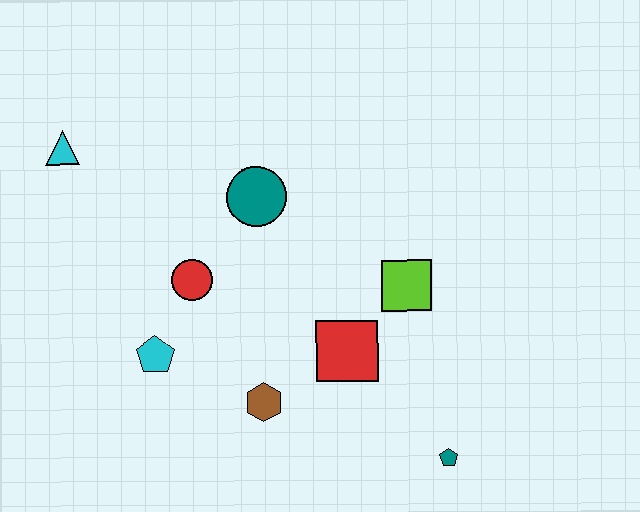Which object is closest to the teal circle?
The red circle is closest to the teal circle.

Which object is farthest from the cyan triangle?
The teal pentagon is farthest from the cyan triangle.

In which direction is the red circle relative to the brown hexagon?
The red circle is above the brown hexagon.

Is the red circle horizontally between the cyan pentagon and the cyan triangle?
No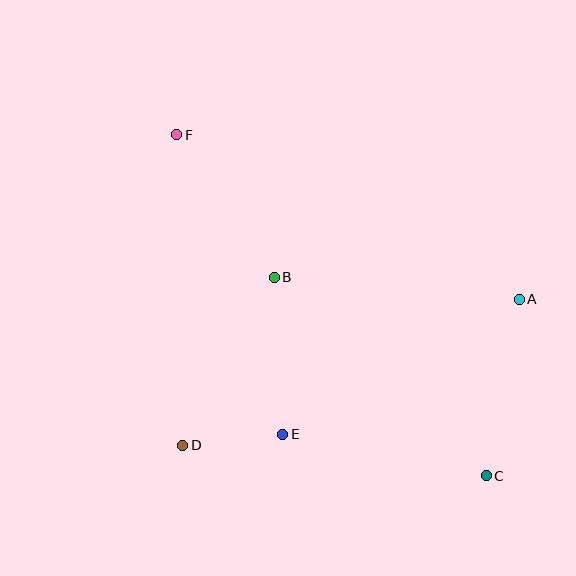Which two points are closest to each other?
Points D and E are closest to each other.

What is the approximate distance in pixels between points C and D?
The distance between C and D is approximately 305 pixels.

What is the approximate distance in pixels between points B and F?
The distance between B and F is approximately 172 pixels.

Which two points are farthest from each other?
Points C and F are farthest from each other.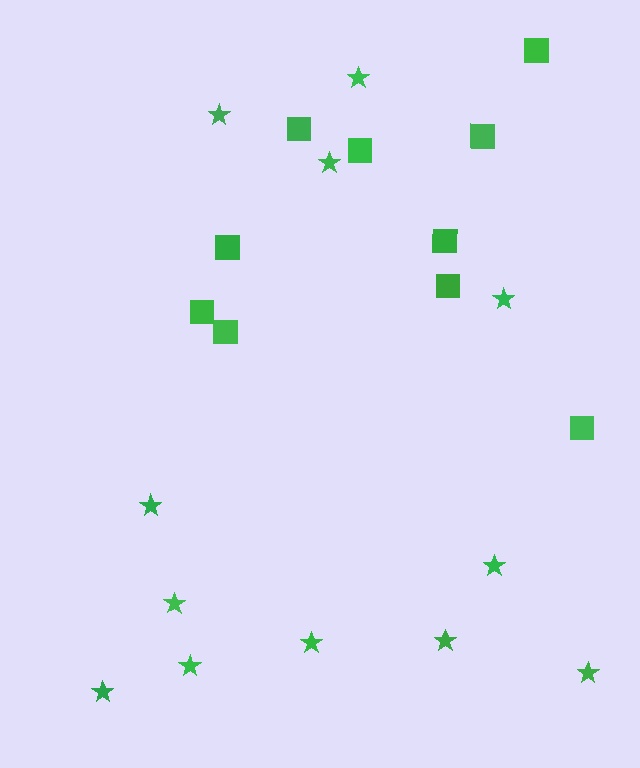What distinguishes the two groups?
There are 2 groups: one group of squares (10) and one group of stars (12).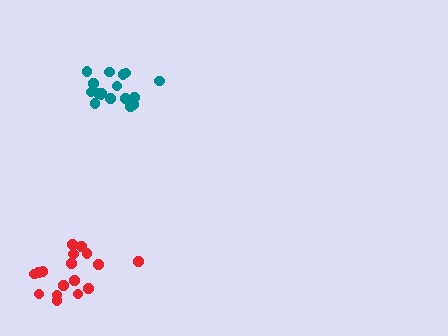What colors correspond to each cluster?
The clusters are colored: teal, red.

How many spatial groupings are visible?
There are 2 spatial groupings.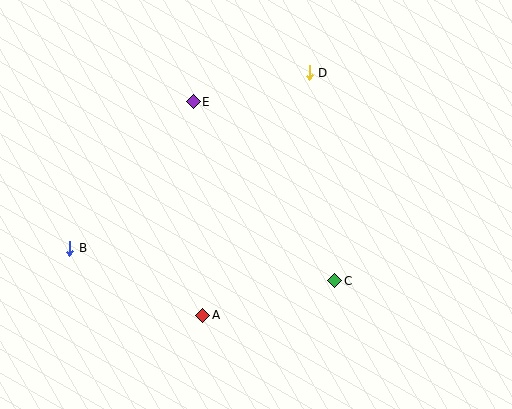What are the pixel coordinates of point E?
Point E is at (193, 102).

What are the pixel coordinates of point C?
Point C is at (335, 281).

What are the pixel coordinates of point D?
Point D is at (309, 73).